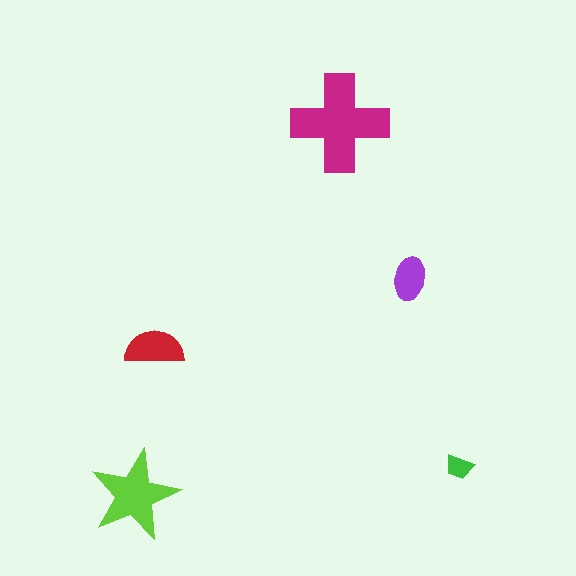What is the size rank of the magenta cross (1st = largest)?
1st.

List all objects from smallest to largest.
The green trapezoid, the purple ellipse, the red semicircle, the lime star, the magenta cross.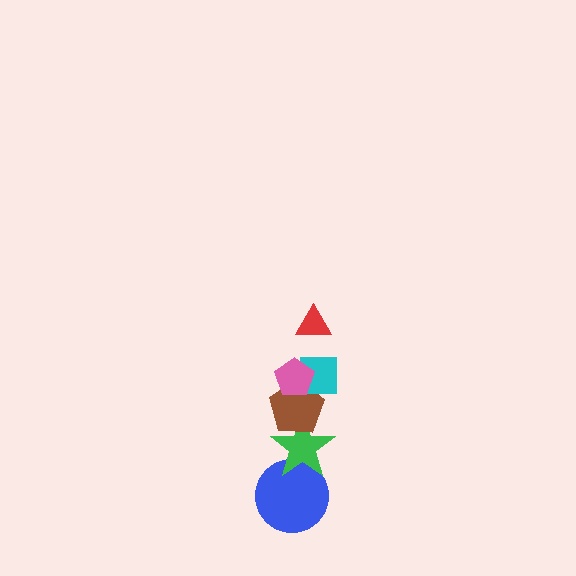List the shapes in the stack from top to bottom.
From top to bottom: the red triangle, the pink pentagon, the cyan square, the brown pentagon, the green star, the blue circle.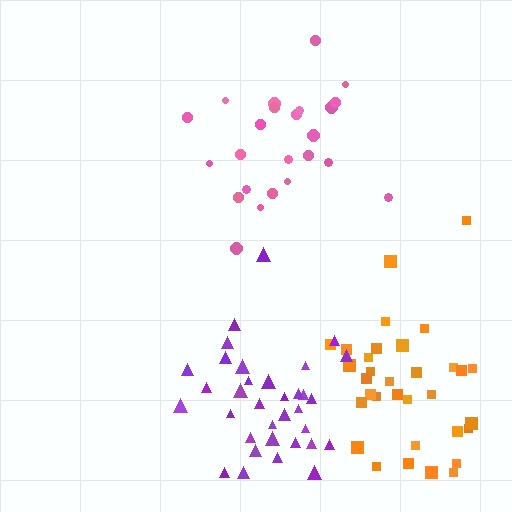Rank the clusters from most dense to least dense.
purple, orange, pink.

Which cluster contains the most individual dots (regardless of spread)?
Purple (34).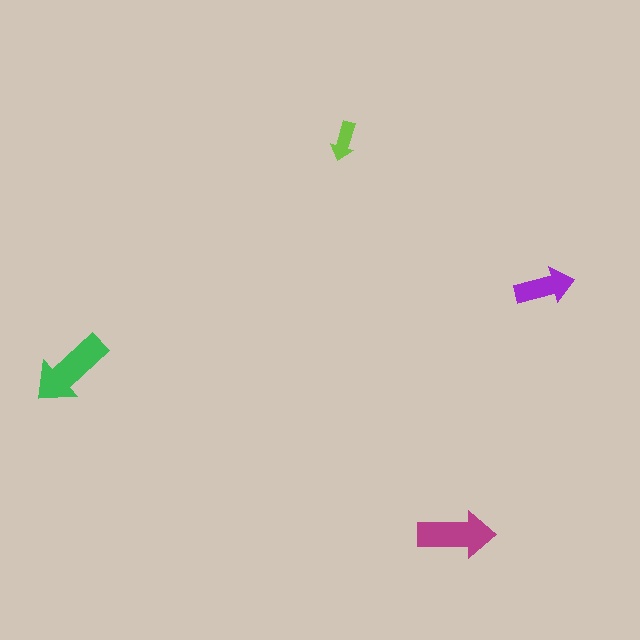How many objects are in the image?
There are 4 objects in the image.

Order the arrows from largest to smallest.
the green one, the magenta one, the purple one, the lime one.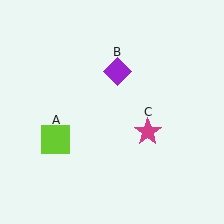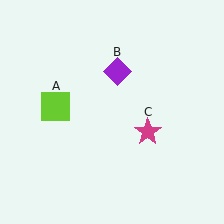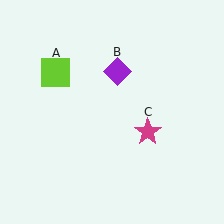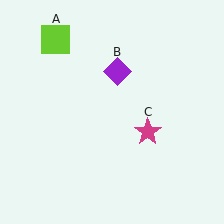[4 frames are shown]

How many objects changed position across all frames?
1 object changed position: lime square (object A).